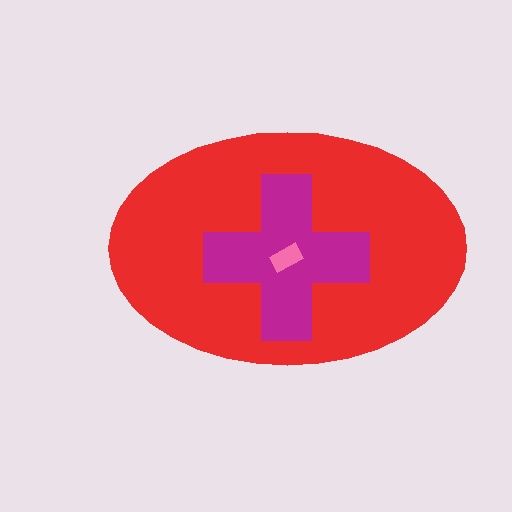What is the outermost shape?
The red ellipse.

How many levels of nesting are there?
3.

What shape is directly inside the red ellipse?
The magenta cross.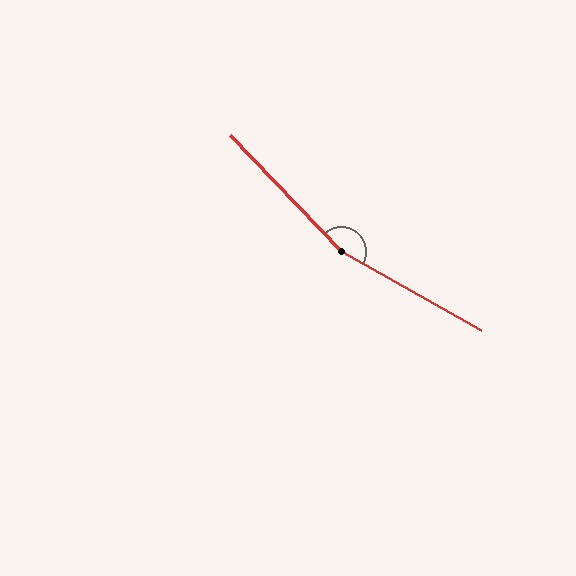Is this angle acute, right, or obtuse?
It is obtuse.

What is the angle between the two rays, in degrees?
Approximately 163 degrees.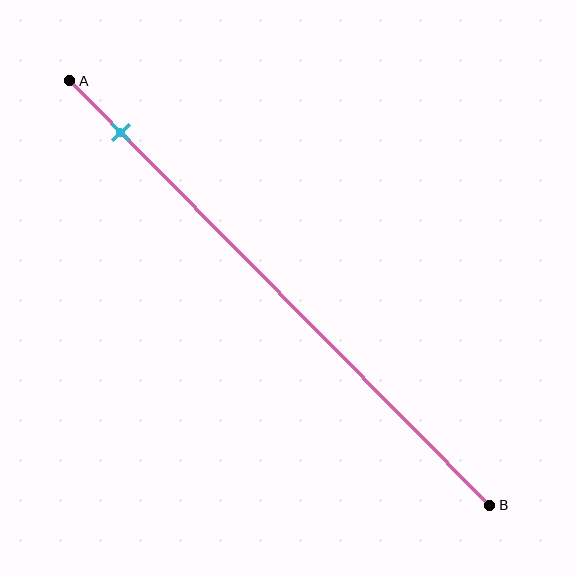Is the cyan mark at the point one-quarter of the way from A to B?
No, the mark is at about 10% from A, not at the 25% one-quarter point.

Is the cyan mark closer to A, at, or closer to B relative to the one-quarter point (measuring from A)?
The cyan mark is closer to point A than the one-quarter point of segment AB.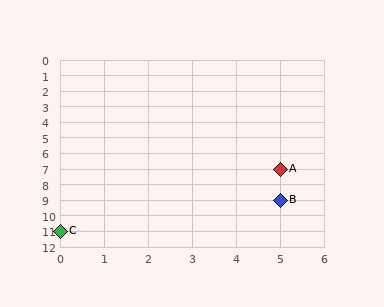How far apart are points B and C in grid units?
Points B and C are 5 columns and 2 rows apart (about 5.4 grid units diagonally).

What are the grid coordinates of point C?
Point C is at grid coordinates (0, 11).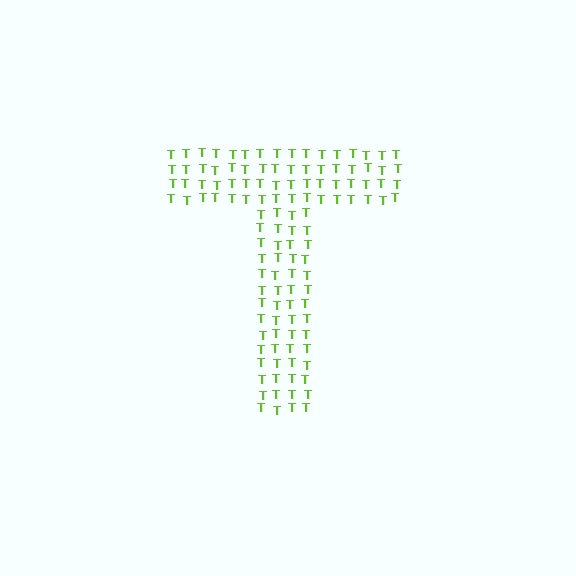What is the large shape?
The large shape is the letter T.